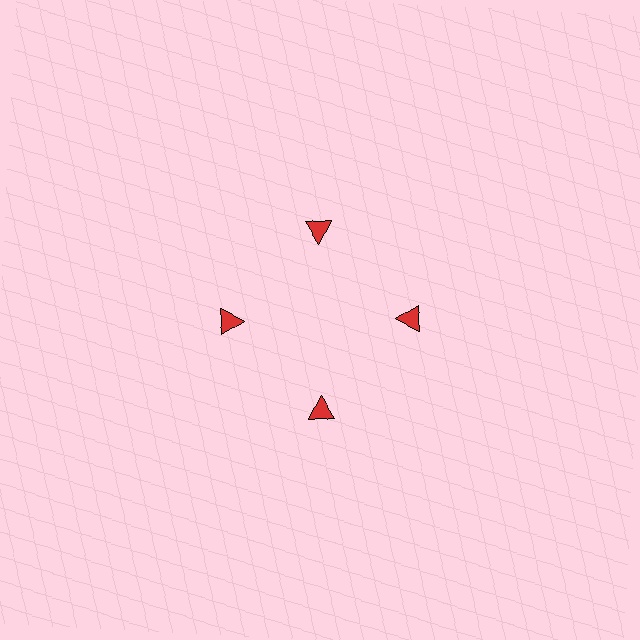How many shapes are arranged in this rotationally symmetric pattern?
There are 4 shapes, arranged in 4 groups of 1.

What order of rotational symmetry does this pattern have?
This pattern has 4-fold rotational symmetry.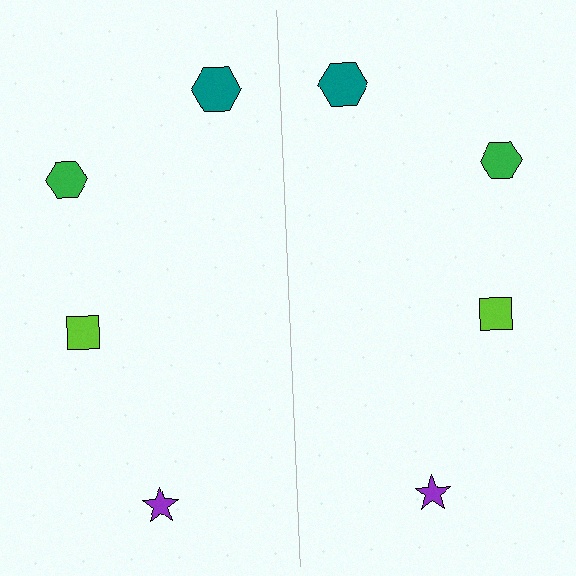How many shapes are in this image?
There are 8 shapes in this image.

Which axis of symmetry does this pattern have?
The pattern has a vertical axis of symmetry running through the center of the image.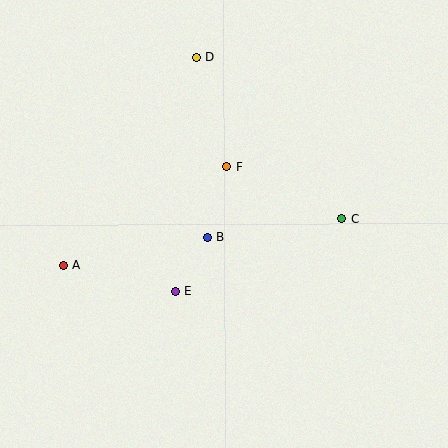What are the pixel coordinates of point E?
Point E is at (176, 291).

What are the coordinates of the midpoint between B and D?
The midpoint between B and D is at (202, 147).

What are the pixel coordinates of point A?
Point A is at (63, 265).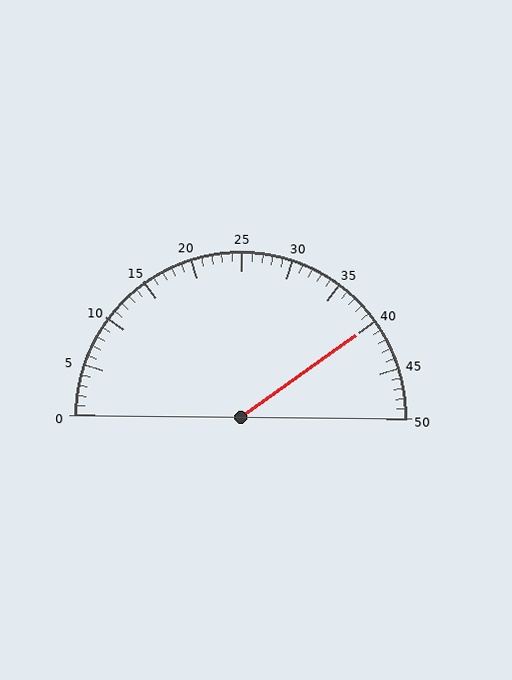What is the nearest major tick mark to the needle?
The nearest major tick mark is 40.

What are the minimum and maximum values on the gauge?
The gauge ranges from 0 to 50.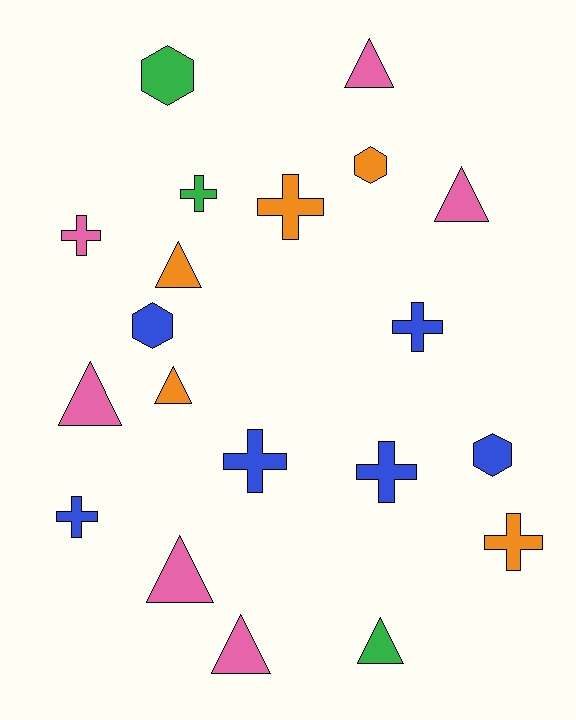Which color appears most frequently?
Blue, with 6 objects.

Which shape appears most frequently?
Triangle, with 8 objects.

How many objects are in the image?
There are 20 objects.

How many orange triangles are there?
There are 2 orange triangles.